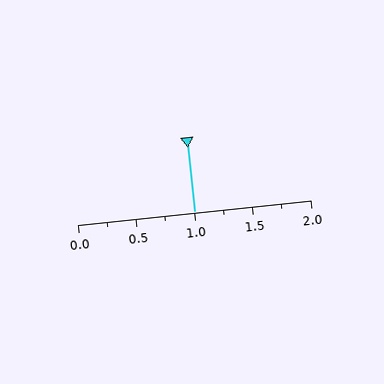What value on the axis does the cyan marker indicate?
The marker indicates approximately 1.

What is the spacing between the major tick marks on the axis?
The major ticks are spaced 0.5 apart.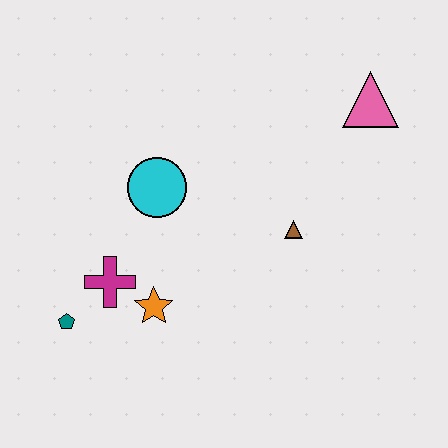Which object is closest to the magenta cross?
The orange star is closest to the magenta cross.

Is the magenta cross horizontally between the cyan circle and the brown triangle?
No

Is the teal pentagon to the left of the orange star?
Yes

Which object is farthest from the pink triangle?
The teal pentagon is farthest from the pink triangle.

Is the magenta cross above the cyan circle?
No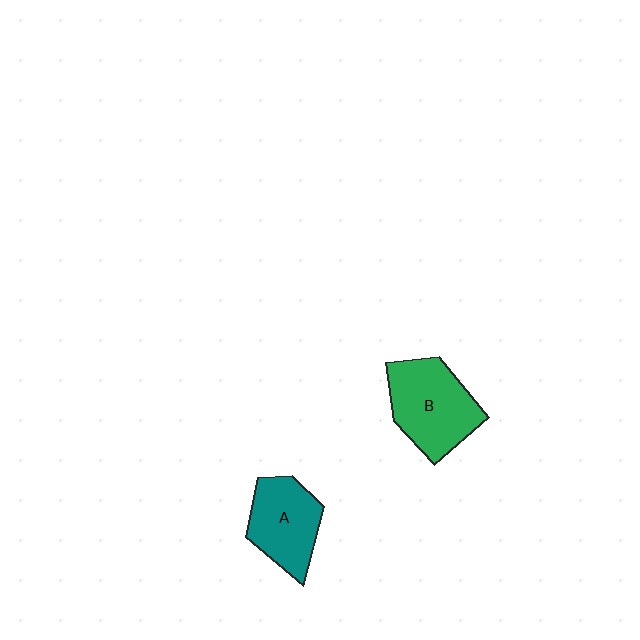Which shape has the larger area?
Shape B (green).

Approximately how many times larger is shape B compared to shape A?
Approximately 1.2 times.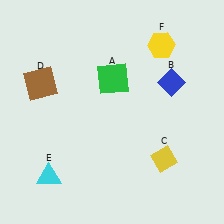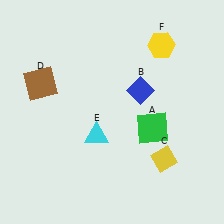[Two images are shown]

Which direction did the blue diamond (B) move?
The blue diamond (B) moved left.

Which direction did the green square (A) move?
The green square (A) moved down.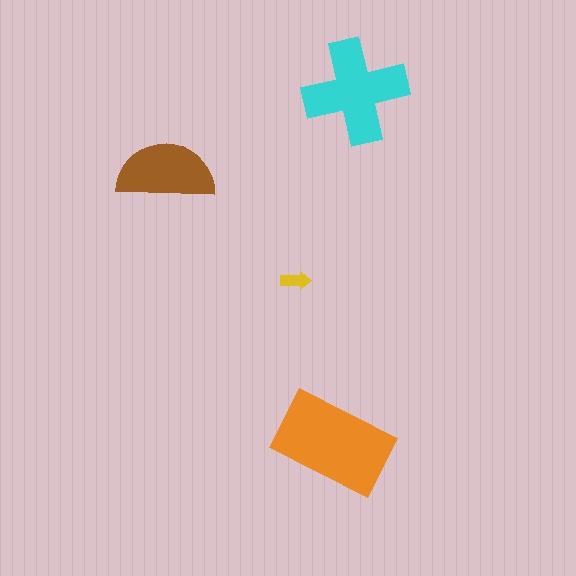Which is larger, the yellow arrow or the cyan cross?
The cyan cross.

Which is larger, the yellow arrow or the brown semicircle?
The brown semicircle.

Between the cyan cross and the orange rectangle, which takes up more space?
The orange rectangle.